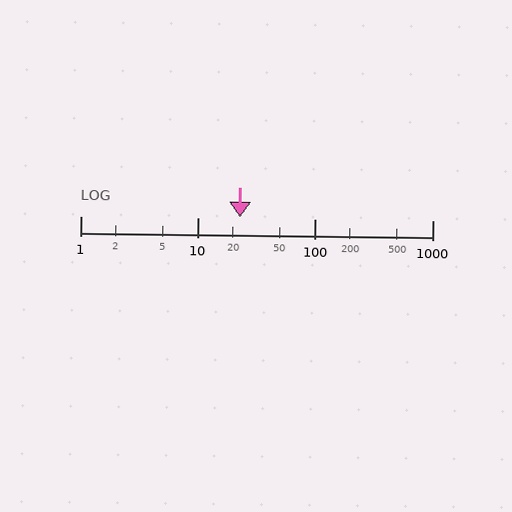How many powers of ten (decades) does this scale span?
The scale spans 3 decades, from 1 to 1000.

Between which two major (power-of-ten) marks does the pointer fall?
The pointer is between 10 and 100.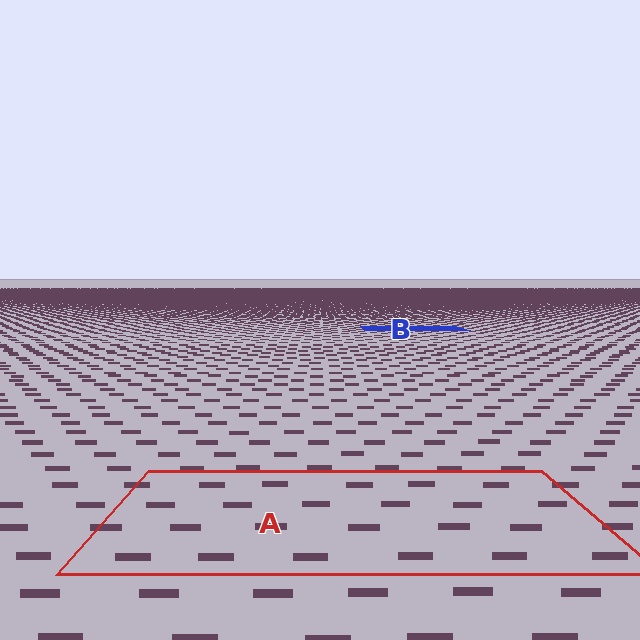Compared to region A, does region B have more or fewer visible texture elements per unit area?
Region B has more texture elements per unit area — they are packed more densely because it is farther away.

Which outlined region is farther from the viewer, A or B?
Region B is farther from the viewer — the texture elements inside it appear smaller and more densely packed.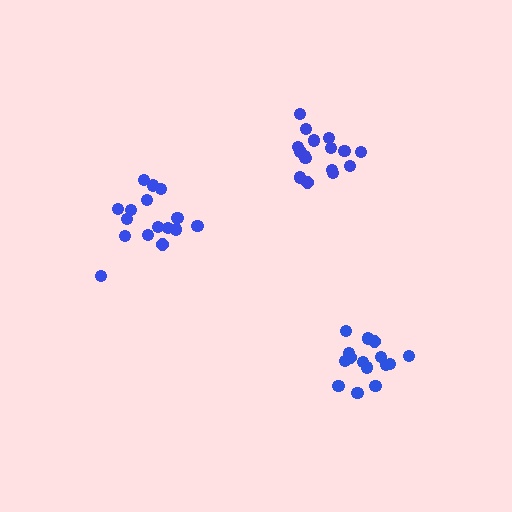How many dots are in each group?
Group 1: 16 dots, Group 2: 16 dots, Group 3: 15 dots (47 total).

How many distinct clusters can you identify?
There are 3 distinct clusters.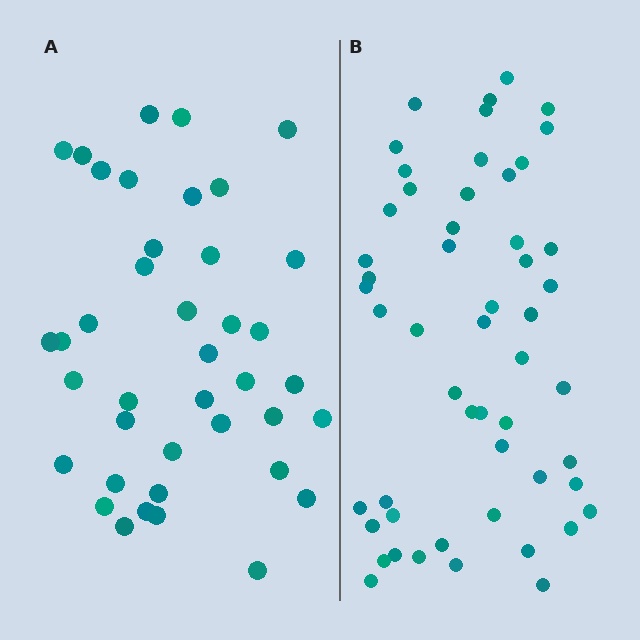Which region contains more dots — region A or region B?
Region B (the right region) has more dots.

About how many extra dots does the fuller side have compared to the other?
Region B has approximately 15 more dots than region A.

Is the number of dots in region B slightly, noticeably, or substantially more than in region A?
Region B has noticeably more, but not dramatically so. The ratio is roughly 1.3 to 1.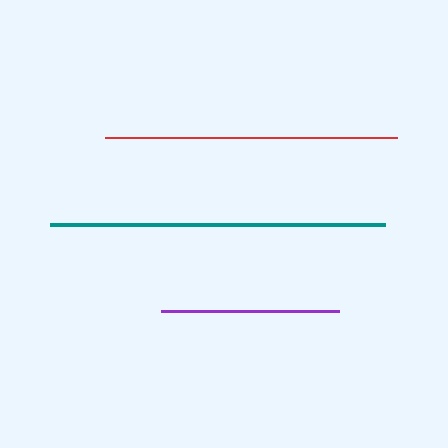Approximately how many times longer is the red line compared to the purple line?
The red line is approximately 1.6 times the length of the purple line.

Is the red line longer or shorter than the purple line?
The red line is longer than the purple line.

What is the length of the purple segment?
The purple segment is approximately 178 pixels long.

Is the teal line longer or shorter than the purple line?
The teal line is longer than the purple line.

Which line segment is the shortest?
The purple line is the shortest at approximately 178 pixels.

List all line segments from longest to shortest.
From longest to shortest: teal, red, purple.